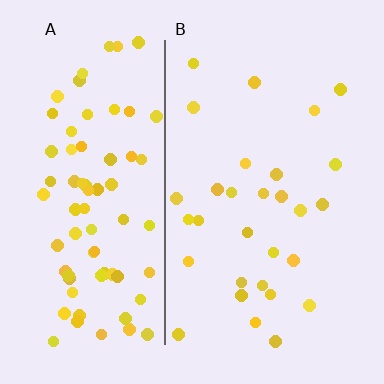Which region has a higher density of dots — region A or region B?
A (the left).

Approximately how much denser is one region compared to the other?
Approximately 2.7× — region A over region B.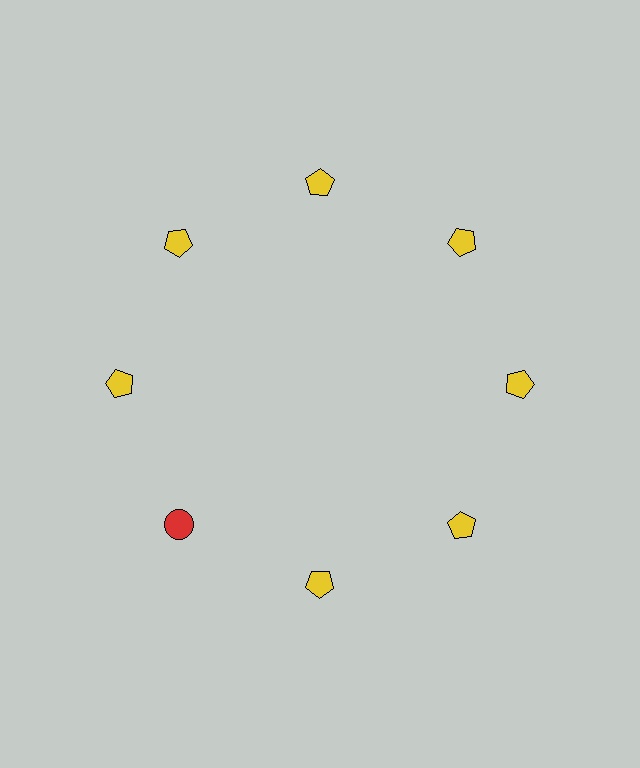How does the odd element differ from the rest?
It differs in both color (red instead of yellow) and shape (circle instead of pentagon).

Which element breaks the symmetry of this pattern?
The red circle at roughly the 8 o'clock position breaks the symmetry. All other shapes are yellow pentagons.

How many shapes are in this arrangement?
There are 8 shapes arranged in a ring pattern.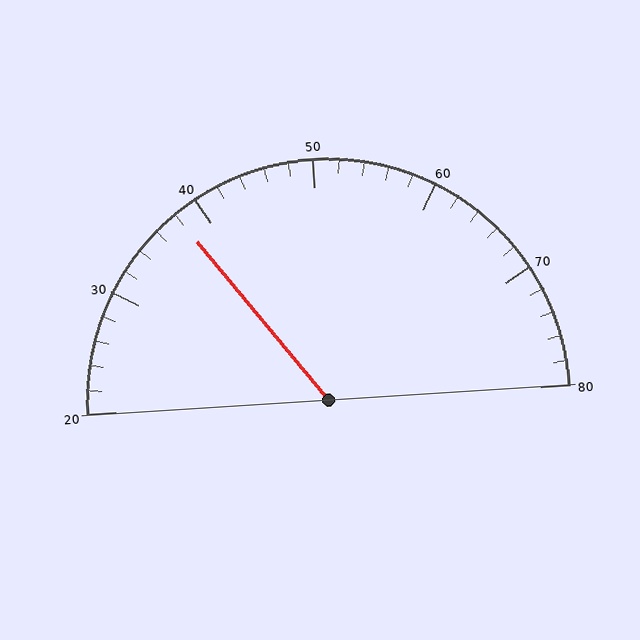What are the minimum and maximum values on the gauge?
The gauge ranges from 20 to 80.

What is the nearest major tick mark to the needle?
The nearest major tick mark is 40.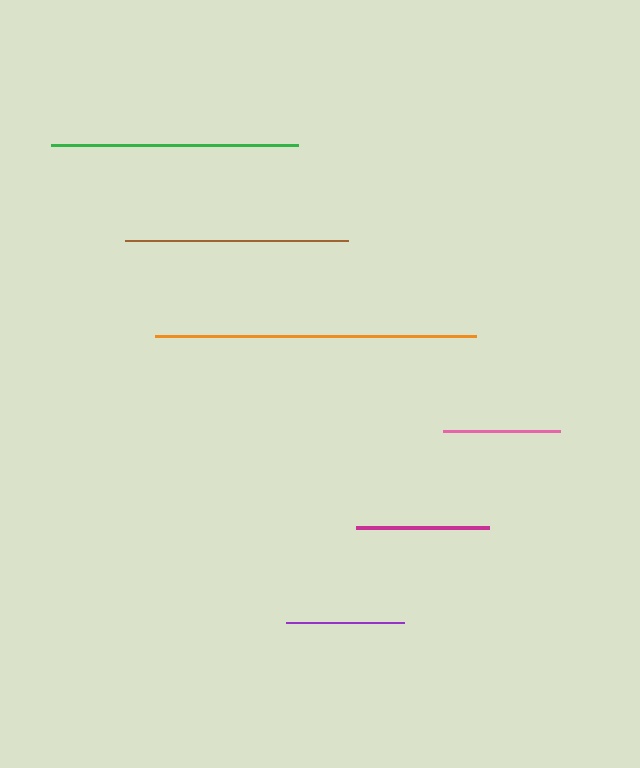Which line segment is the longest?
The orange line is the longest at approximately 322 pixels.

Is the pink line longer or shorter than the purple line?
The purple line is longer than the pink line.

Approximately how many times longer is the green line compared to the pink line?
The green line is approximately 2.1 times the length of the pink line.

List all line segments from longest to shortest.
From longest to shortest: orange, green, brown, magenta, purple, pink.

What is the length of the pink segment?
The pink segment is approximately 117 pixels long.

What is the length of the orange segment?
The orange segment is approximately 322 pixels long.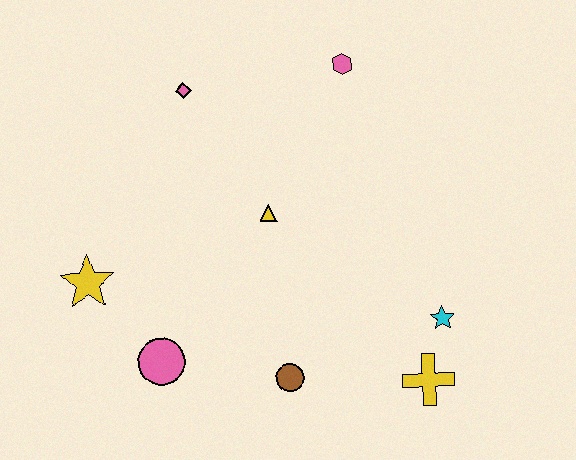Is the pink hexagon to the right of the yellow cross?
No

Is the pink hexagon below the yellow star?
No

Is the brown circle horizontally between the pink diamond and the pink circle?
No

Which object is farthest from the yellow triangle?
The yellow cross is farthest from the yellow triangle.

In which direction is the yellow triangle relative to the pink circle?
The yellow triangle is above the pink circle.